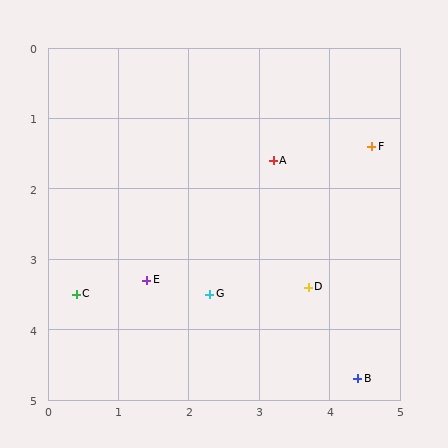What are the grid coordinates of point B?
Point B is at approximately (4.4, 4.7).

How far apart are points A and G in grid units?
Points A and G are about 2.1 grid units apart.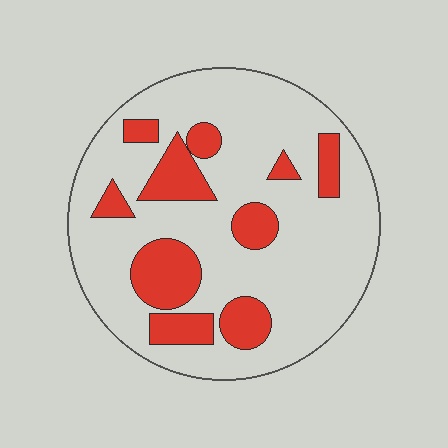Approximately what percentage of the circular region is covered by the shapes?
Approximately 25%.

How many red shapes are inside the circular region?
10.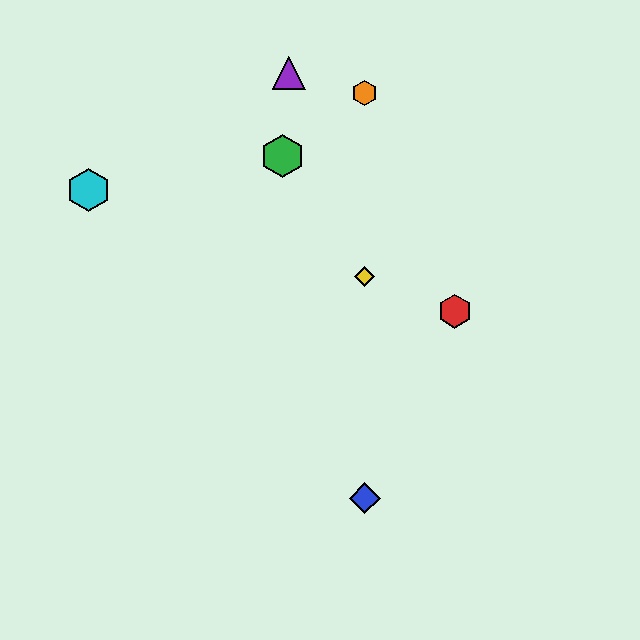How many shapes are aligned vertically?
3 shapes (the blue diamond, the yellow diamond, the orange hexagon) are aligned vertically.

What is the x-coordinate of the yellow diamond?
The yellow diamond is at x≈365.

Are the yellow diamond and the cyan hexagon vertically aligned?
No, the yellow diamond is at x≈365 and the cyan hexagon is at x≈89.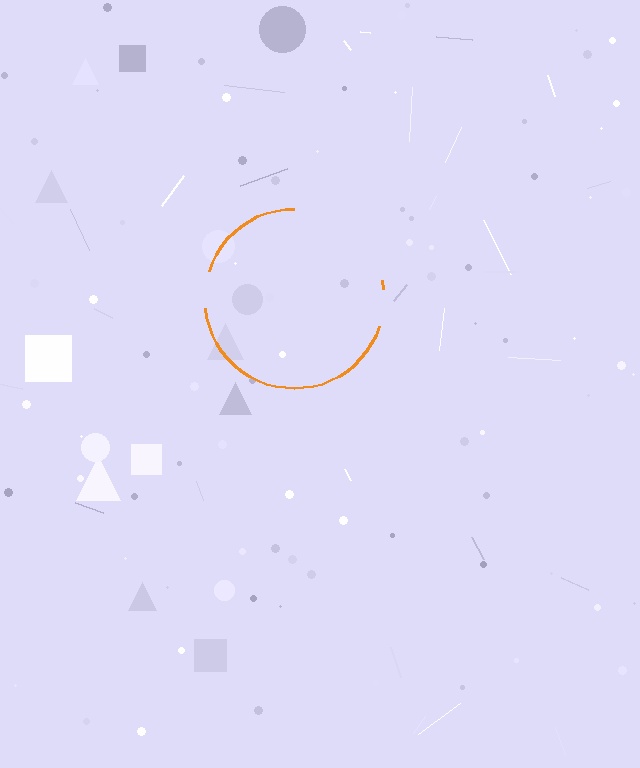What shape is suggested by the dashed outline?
The dashed outline suggests a circle.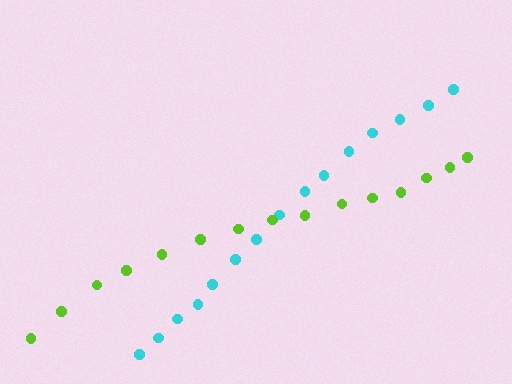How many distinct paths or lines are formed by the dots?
There are 2 distinct paths.